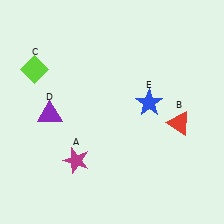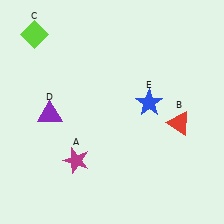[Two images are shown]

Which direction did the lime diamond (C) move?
The lime diamond (C) moved up.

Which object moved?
The lime diamond (C) moved up.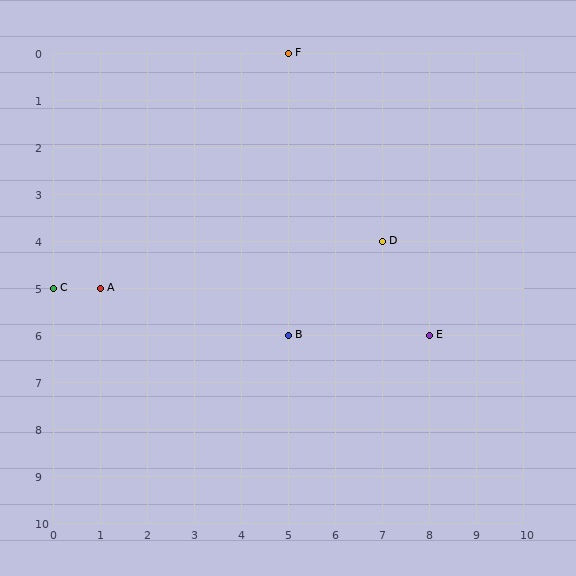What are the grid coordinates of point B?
Point B is at grid coordinates (5, 6).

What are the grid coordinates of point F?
Point F is at grid coordinates (5, 0).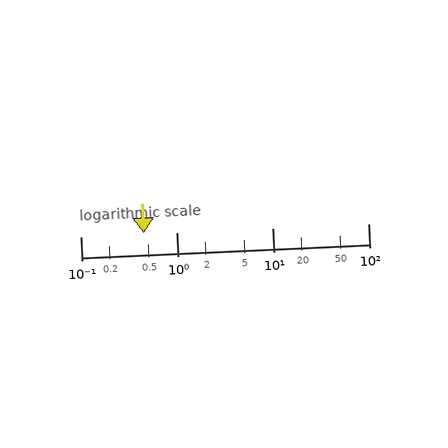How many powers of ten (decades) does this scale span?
The scale spans 3 decades, from 0.1 to 100.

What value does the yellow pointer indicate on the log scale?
The pointer indicates approximately 0.46.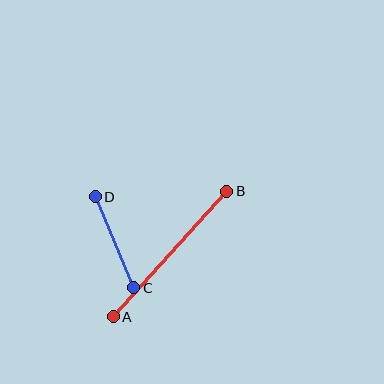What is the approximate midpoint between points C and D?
The midpoint is at approximately (115, 242) pixels.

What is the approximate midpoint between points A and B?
The midpoint is at approximately (170, 254) pixels.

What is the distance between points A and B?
The distance is approximately 169 pixels.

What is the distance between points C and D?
The distance is approximately 99 pixels.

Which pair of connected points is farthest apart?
Points A and B are farthest apart.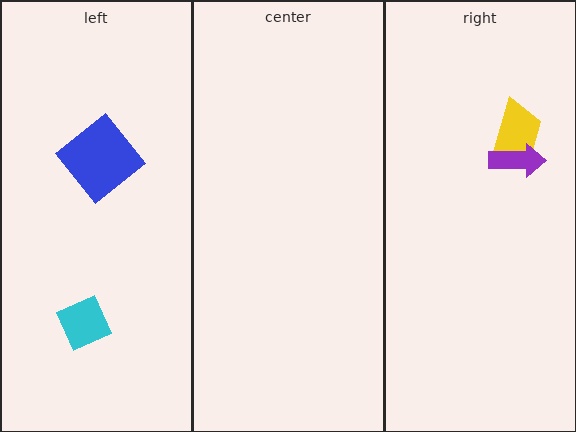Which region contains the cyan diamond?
The left region.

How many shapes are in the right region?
2.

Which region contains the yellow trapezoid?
The right region.